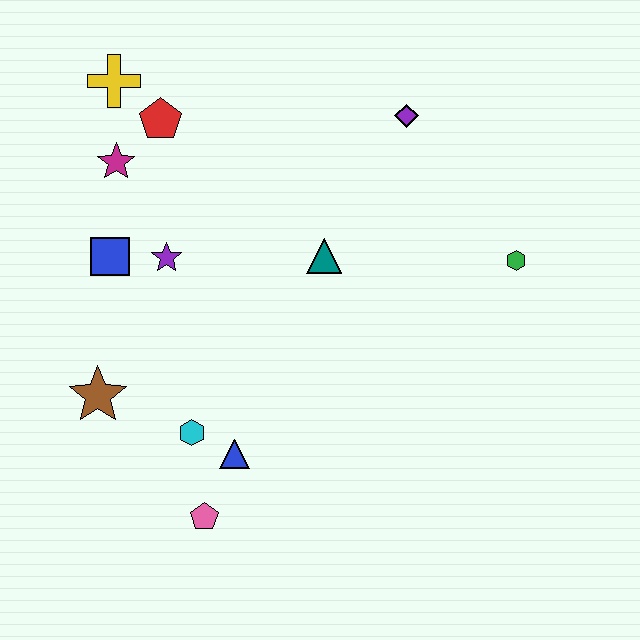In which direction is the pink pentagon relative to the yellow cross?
The pink pentagon is below the yellow cross.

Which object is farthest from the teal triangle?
The pink pentagon is farthest from the teal triangle.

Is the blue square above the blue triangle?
Yes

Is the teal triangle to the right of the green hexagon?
No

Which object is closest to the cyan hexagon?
The blue triangle is closest to the cyan hexagon.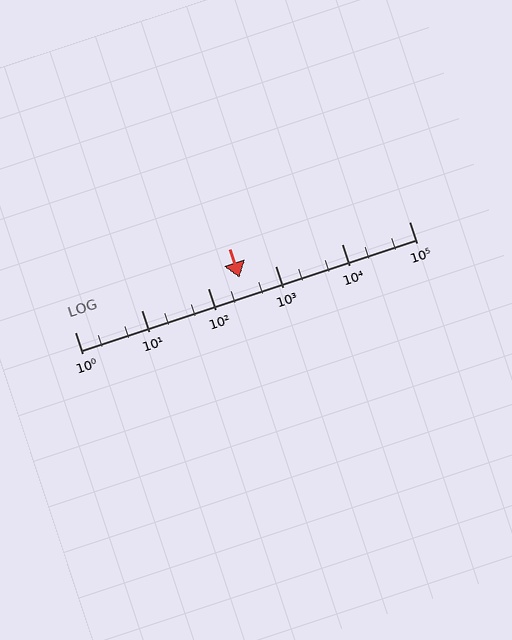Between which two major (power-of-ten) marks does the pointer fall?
The pointer is between 100 and 1000.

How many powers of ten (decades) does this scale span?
The scale spans 5 decades, from 1 to 100000.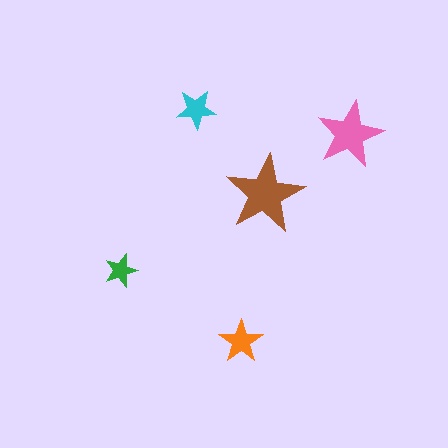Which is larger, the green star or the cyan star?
The cyan one.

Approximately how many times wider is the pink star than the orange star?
About 1.5 times wider.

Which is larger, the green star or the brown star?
The brown one.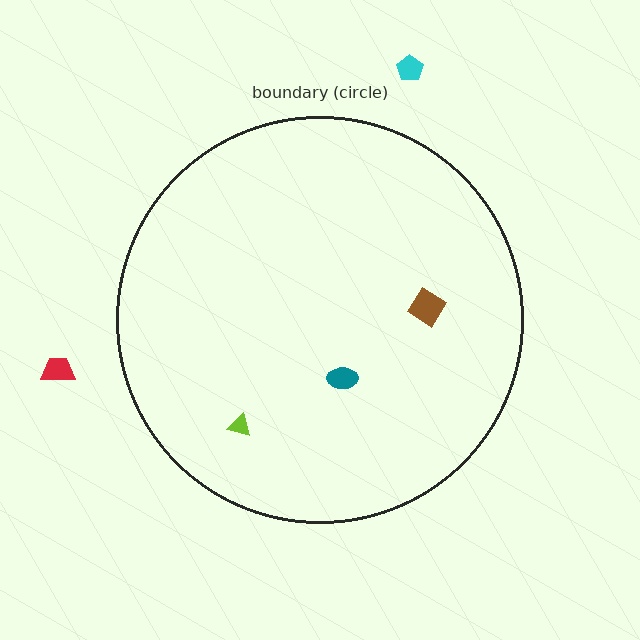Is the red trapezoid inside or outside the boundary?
Outside.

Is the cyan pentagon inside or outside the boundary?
Outside.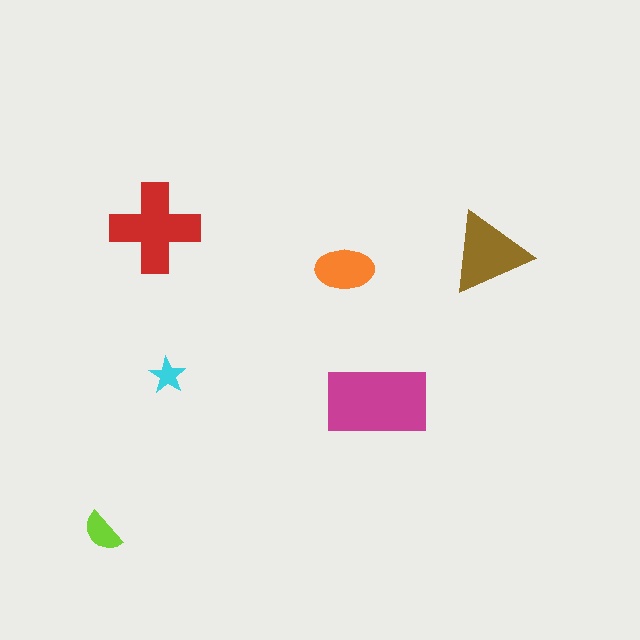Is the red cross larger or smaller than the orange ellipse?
Larger.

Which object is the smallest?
The cyan star.